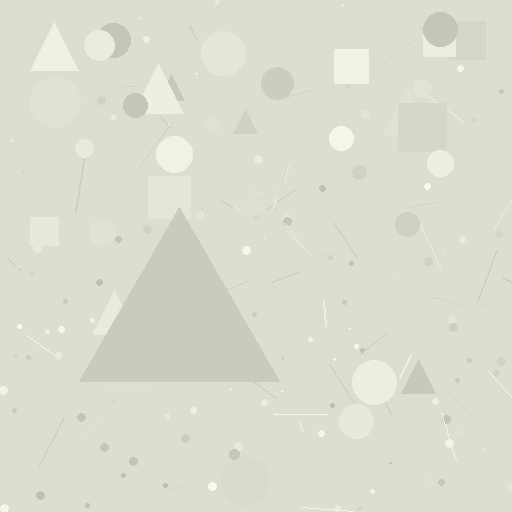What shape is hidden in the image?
A triangle is hidden in the image.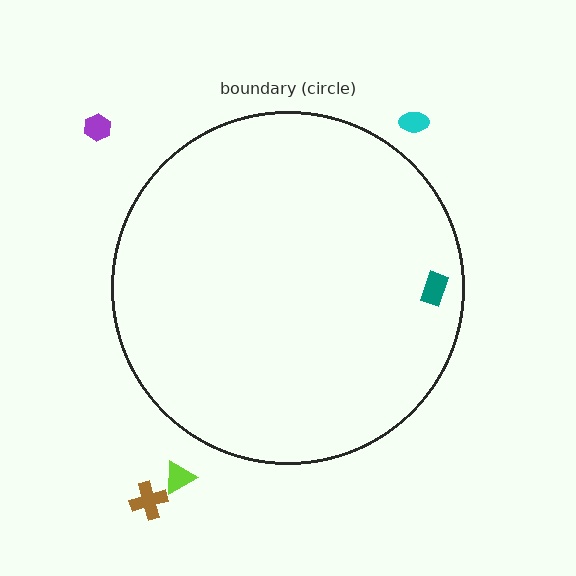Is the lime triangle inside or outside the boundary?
Outside.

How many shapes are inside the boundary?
1 inside, 4 outside.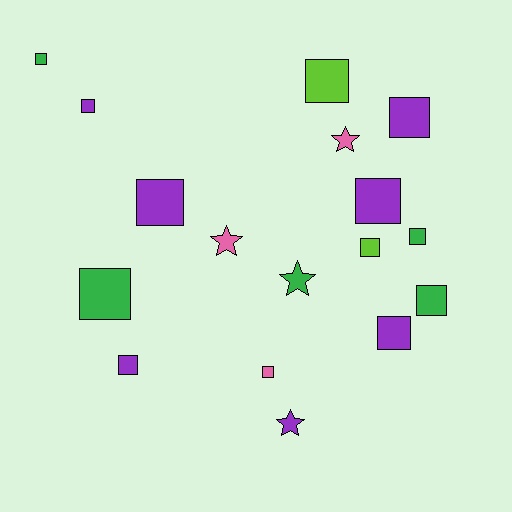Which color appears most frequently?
Purple, with 7 objects.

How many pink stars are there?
There are 2 pink stars.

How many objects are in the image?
There are 17 objects.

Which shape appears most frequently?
Square, with 13 objects.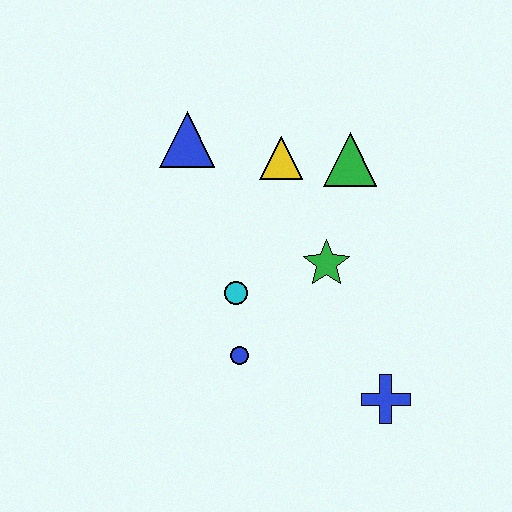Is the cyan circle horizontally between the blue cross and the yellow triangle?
No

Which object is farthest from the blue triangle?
The blue cross is farthest from the blue triangle.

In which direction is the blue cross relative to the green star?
The blue cross is below the green star.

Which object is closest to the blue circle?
The cyan circle is closest to the blue circle.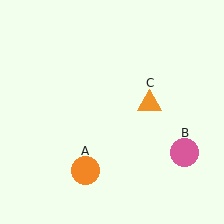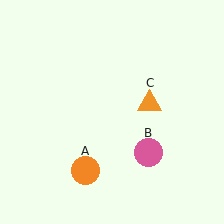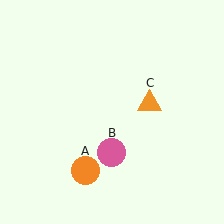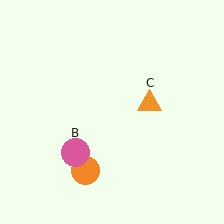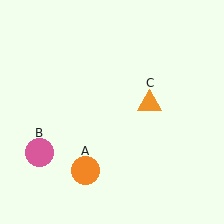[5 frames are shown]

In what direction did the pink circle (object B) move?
The pink circle (object B) moved left.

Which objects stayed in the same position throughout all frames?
Orange circle (object A) and orange triangle (object C) remained stationary.